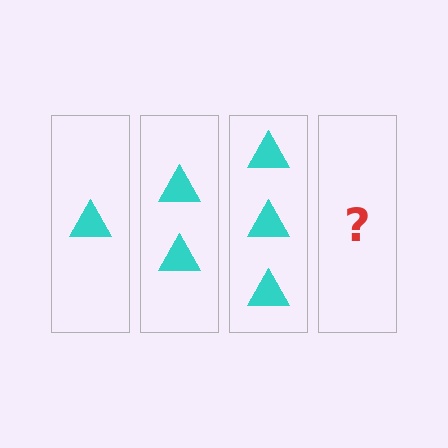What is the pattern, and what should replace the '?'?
The pattern is that each step adds one more triangle. The '?' should be 4 triangles.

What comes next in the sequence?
The next element should be 4 triangles.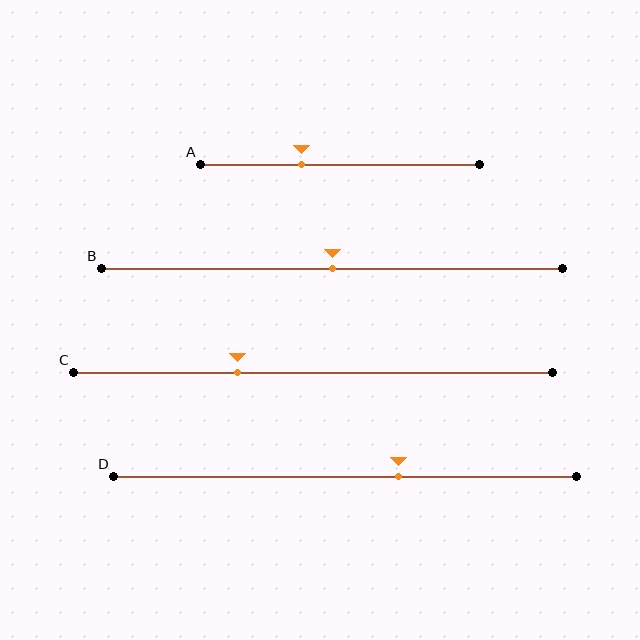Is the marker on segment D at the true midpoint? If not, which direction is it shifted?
No, the marker on segment D is shifted to the right by about 12% of the segment length.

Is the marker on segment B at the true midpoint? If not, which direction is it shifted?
Yes, the marker on segment B is at the true midpoint.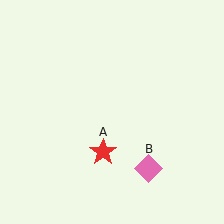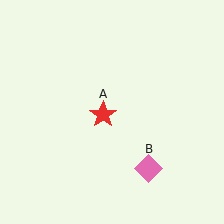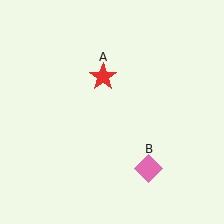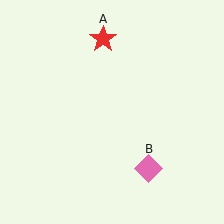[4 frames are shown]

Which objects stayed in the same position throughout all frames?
Pink diamond (object B) remained stationary.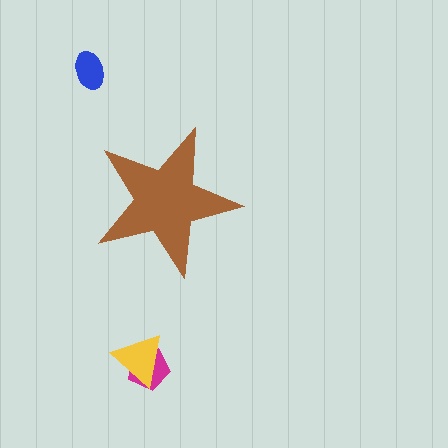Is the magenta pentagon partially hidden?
No, the magenta pentagon is fully visible.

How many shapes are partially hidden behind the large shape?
0 shapes are partially hidden.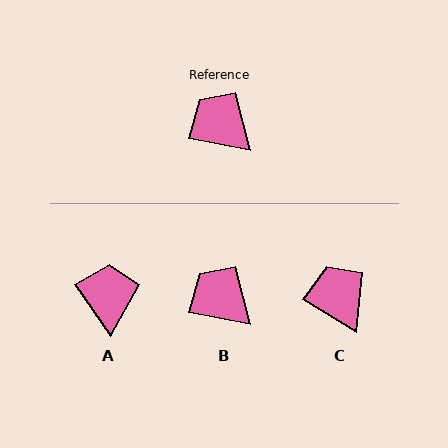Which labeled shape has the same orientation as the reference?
B.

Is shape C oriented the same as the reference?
No, it is off by about 20 degrees.